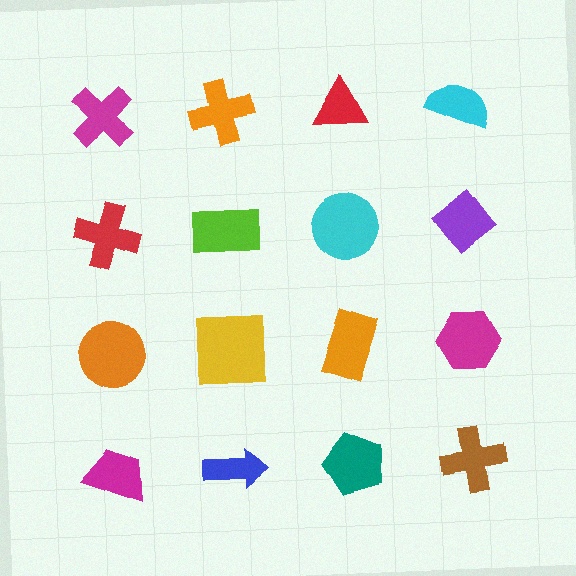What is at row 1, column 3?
A red triangle.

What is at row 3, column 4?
A magenta hexagon.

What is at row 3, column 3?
An orange rectangle.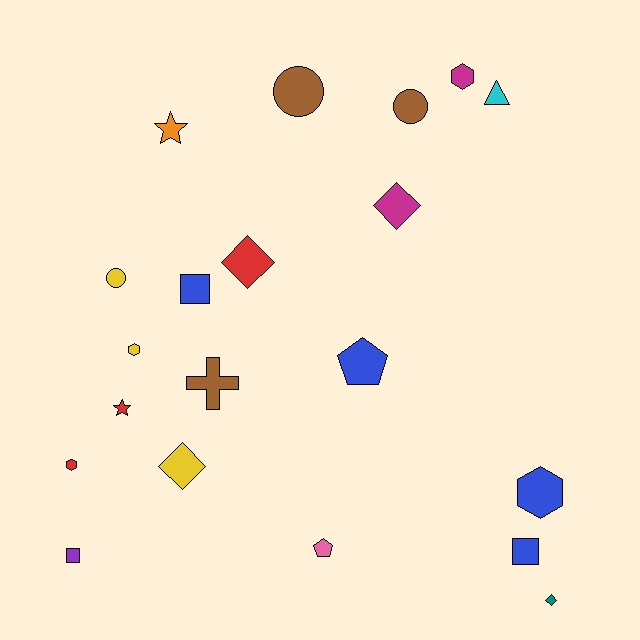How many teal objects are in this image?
There is 1 teal object.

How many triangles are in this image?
There is 1 triangle.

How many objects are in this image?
There are 20 objects.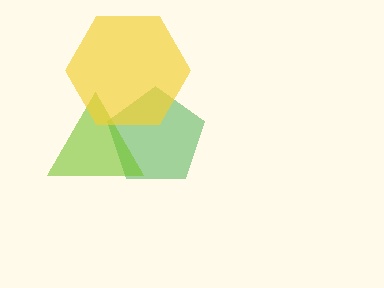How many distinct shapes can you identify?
There are 3 distinct shapes: a green pentagon, a lime triangle, a yellow hexagon.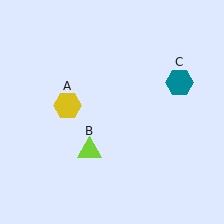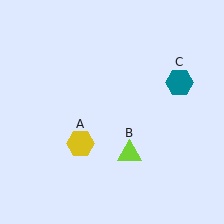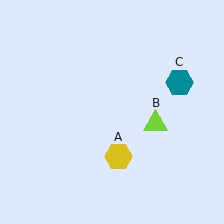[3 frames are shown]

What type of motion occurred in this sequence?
The yellow hexagon (object A), lime triangle (object B) rotated counterclockwise around the center of the scene.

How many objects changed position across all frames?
2 objects changed position: yellow hexagon (object A), lime triangle (object B).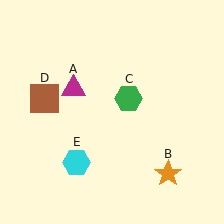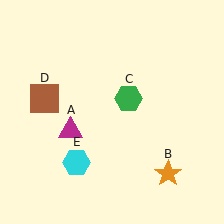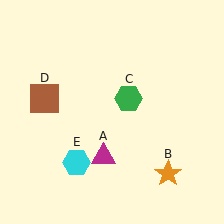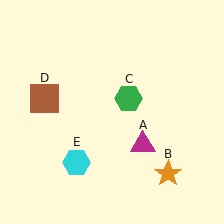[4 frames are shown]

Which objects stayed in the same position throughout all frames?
Orange star (object B) and green hexagon (object C) and brown square (object D) and cyan hexagon (object E) remained stationary.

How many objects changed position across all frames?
1 object changed position: magenta triangle (object A).